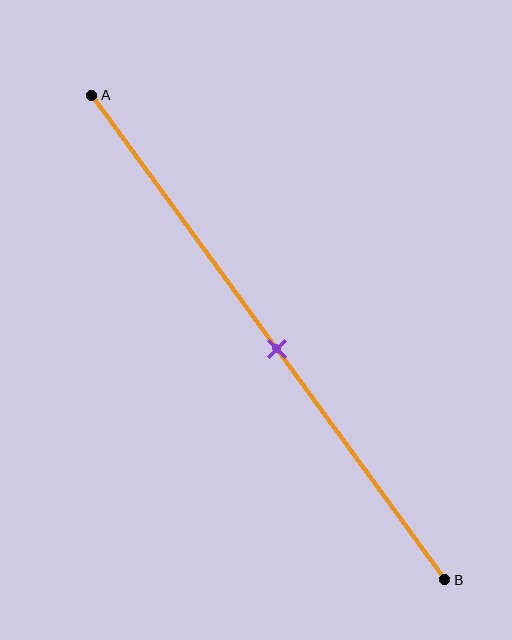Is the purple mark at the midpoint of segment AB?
Yes, the mark is approximately at the midpoint.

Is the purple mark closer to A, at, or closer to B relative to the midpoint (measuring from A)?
The purple mark is approximately at the midpoint of segment AB.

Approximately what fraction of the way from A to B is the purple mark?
The purple mark is approximately 50% of the way from A to B.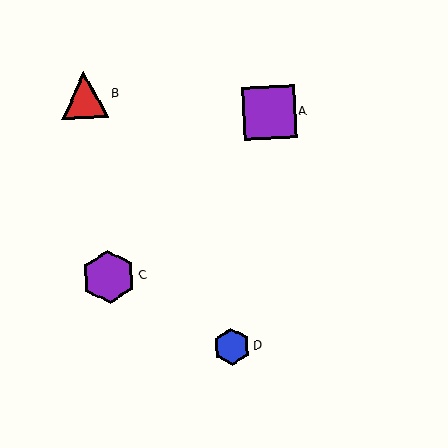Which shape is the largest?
The purple hexagon (labeled C) is the largest.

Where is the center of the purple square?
The center of the purple square is at (269, 113).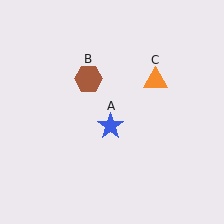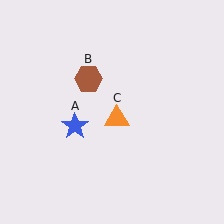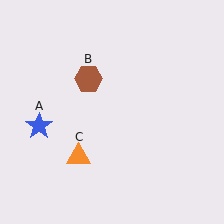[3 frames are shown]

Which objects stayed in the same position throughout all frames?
Brown hexagon (object B) remained stationary.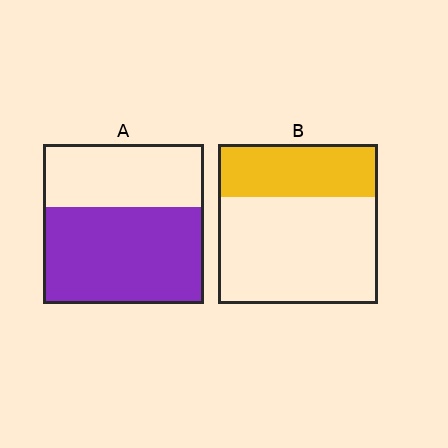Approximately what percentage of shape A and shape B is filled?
A is approximately 60% and B is approximately 35%.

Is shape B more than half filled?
No.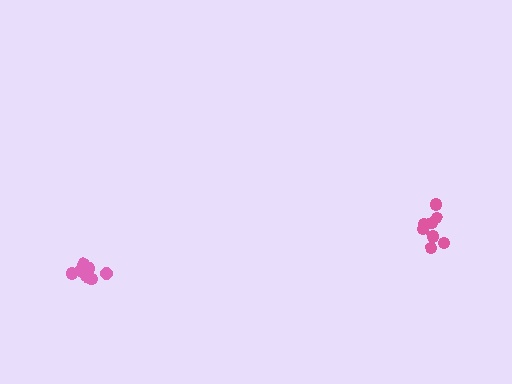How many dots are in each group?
Group 1: 7 dots, Group 2: 8 dots (15 total).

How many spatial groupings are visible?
There are 2 spatial groupings.